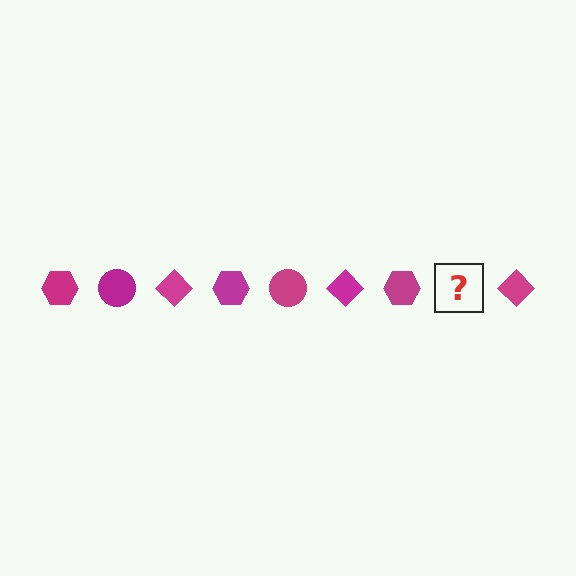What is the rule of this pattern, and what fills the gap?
The rule is that the pattern cycles through hexagon, circle, diamond shapes in magenta. The gap should be filled with a magenta circle.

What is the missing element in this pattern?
The missing element is a magenta circle.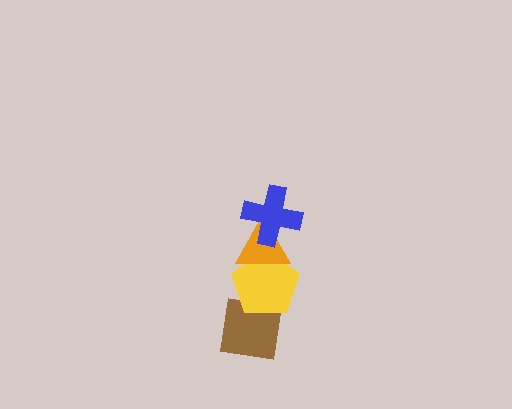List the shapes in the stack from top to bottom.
From top to bottom: the blue cross, the orange triangle, the yellow pentagon, the brown square.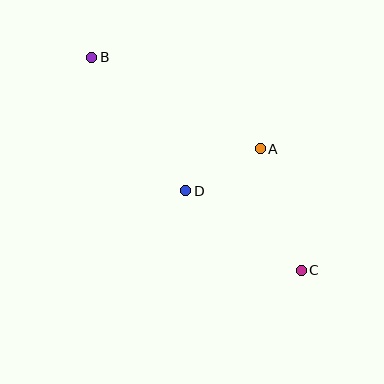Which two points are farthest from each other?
Points B and C are farthest from each other.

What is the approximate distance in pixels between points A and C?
The distance between A and C is approximately 128 pixels.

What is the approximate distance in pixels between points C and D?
The distance between C and D is approximately 140 pixels.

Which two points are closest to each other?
Points A and D are closest to each other.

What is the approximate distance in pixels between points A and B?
The distance between A and B is approximately 192 pixels.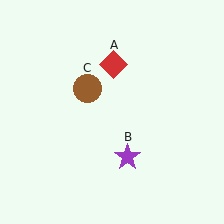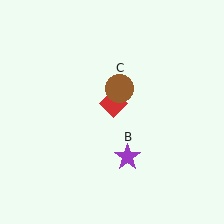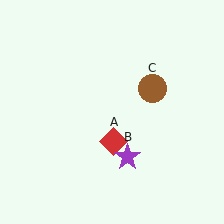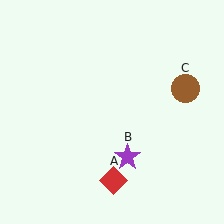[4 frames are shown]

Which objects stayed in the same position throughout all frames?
Purple star (object B) remained stationary.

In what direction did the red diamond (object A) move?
The red diamond (object A) moved down.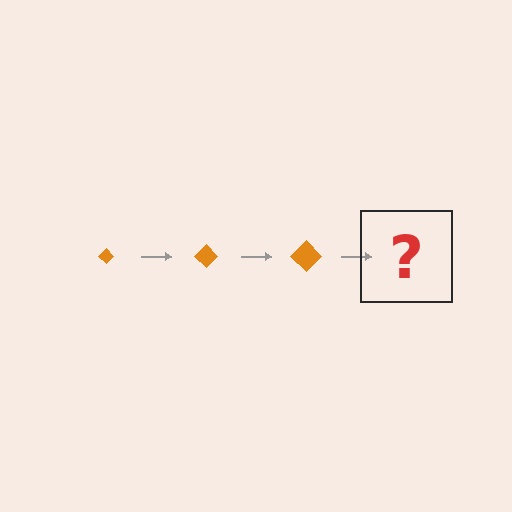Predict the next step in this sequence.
The next step is an orange diamond, larger than the previous one.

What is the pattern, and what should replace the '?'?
The pattern is that the diamond gets progressively larger each step. The '?' should be an orange diamond, larger than the previous one.